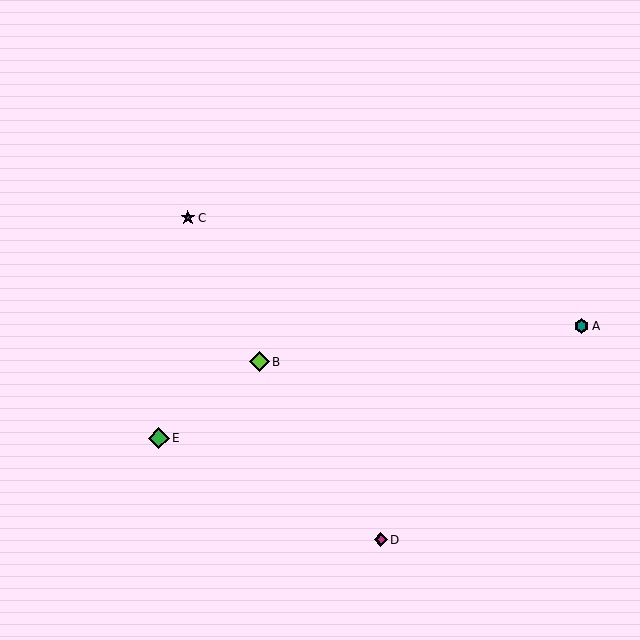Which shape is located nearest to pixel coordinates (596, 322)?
The teal hexagon (labeled A) at (582, 326) is nearest to that location.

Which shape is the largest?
The green diamond (labeled E) is the largest.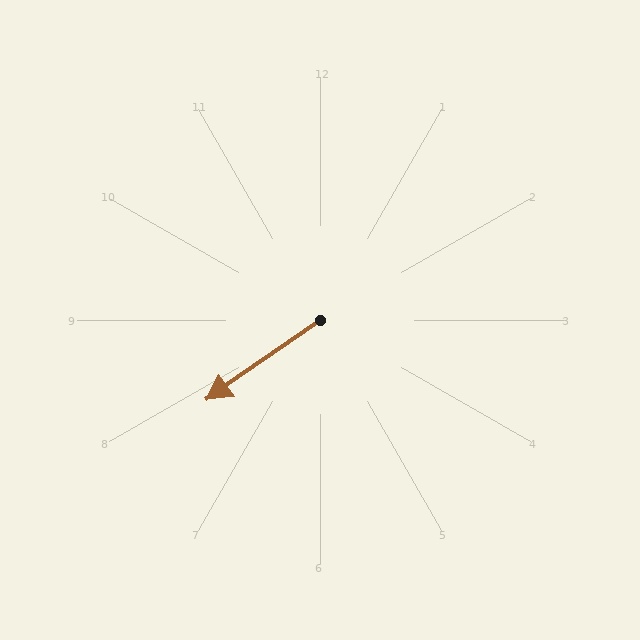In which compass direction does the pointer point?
Southwest.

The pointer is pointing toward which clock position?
Roughly 8 o'clock.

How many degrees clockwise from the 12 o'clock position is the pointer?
Approximately 235 degrees.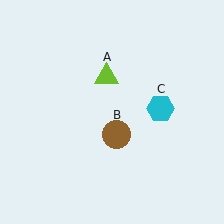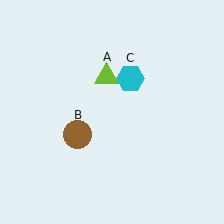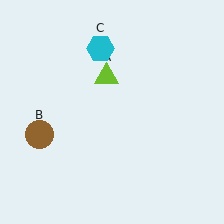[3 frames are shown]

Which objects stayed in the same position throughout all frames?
Lime triangle (object A) remained stationary.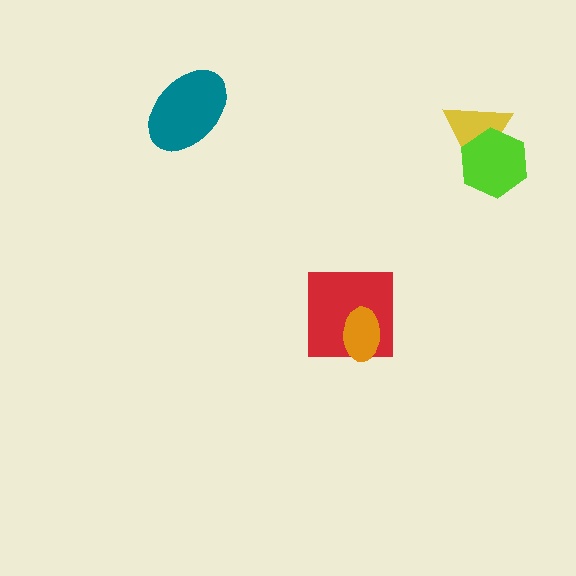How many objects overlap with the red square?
1 object overlaps with the red square.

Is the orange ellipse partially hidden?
No, no other shape covers it.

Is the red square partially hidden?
Yes, it is partially covered by another shape.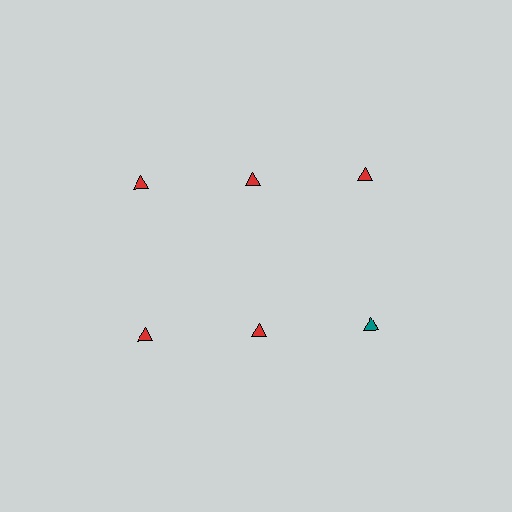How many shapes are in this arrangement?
There are 6 shapes arranged in a grid pattern.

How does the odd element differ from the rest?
It has a different color: teal instead of red.